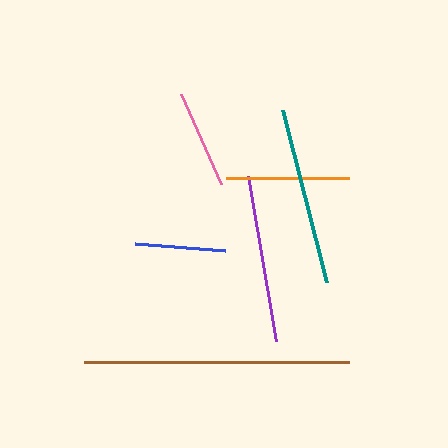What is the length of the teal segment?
The teal segment is approximately 177 pixels long.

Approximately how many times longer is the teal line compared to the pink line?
The teal line is approximately 1.8 times the length of the pink line.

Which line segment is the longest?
The brown line is the longest at approximately 265 pixels.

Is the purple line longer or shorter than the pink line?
The purple line is longer than the pink line.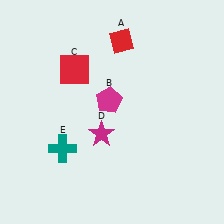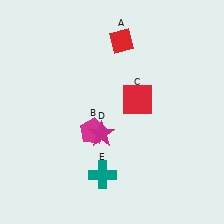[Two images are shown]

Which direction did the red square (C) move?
The red square (C) moved right.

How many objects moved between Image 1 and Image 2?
3 objects moved between the two images.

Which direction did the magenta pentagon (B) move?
The magenta pentagon (B) moved down.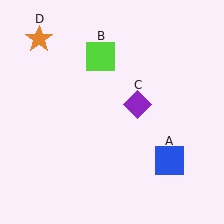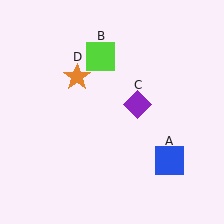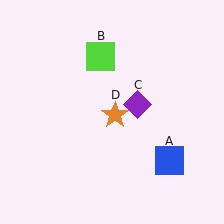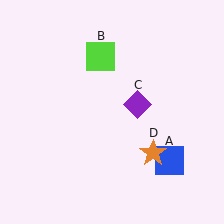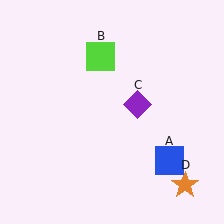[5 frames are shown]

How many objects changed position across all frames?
1 object changed position: orange star (object D).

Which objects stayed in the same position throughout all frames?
Blue square (object A) and lime square (object B) and purple diamond (object C) remained stationary.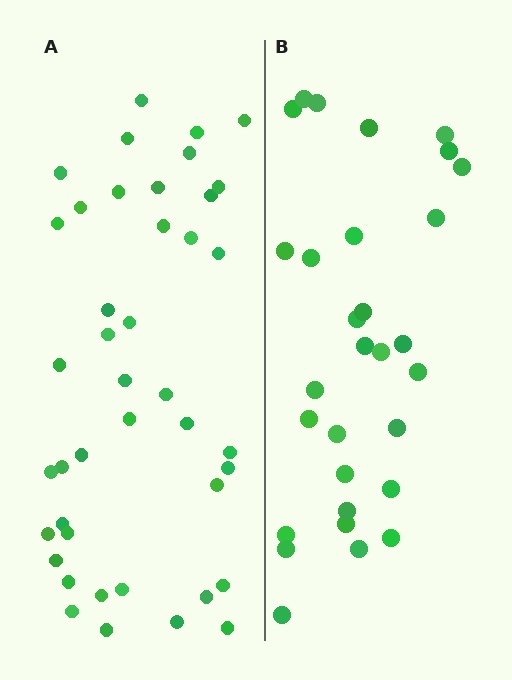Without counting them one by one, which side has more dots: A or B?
Region A (the left region) has more dots.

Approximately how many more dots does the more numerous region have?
Region A has roughly 12 or so more dots than region B.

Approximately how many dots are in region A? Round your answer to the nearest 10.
About 40 dots. (The exact count is 42, which rounds to 40.)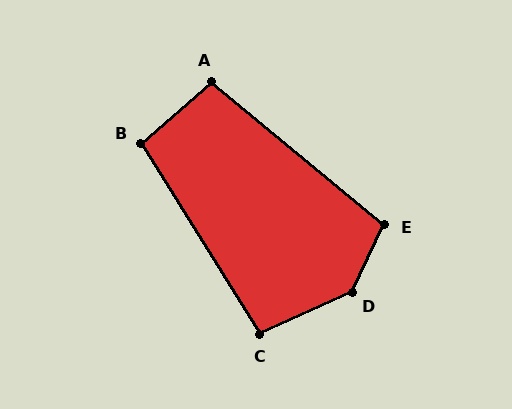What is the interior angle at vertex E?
Approximately 104 degrees (obtuse).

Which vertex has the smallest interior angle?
C, at approximately 97 degrees.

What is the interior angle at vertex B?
Approximately 99 degrees (obtuse).